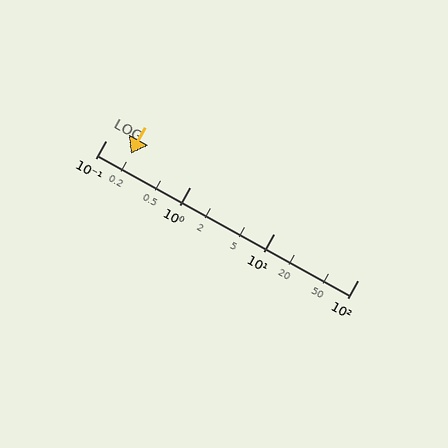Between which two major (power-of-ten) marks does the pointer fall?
The pointer is between 0.1 and 1.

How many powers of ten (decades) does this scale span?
The scale spans 3 decades, from 0.1 to 100.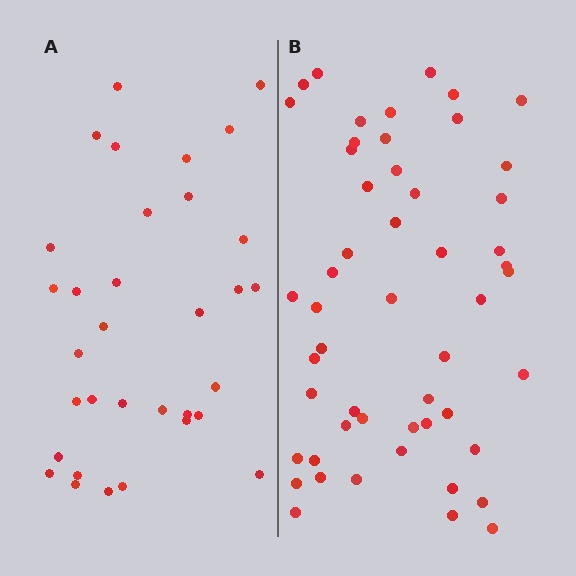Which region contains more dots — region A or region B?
Region B (the right region) has more dots.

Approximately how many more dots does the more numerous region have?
Region B has approximately 20 more dots than region A.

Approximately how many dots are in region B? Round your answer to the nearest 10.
About 50 dots. (The exact count is 52, which rounds to 50.)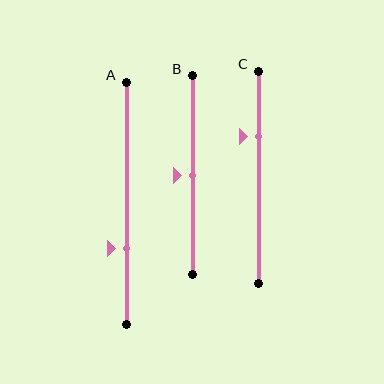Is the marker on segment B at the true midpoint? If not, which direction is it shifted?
Yes, the marker on segment B is at the true midpoint.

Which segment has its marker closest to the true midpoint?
Segment B has its marker closest to the true midpoint.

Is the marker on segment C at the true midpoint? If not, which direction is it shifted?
No, the marker on segment C is shifted upward by about 19% of the segment length.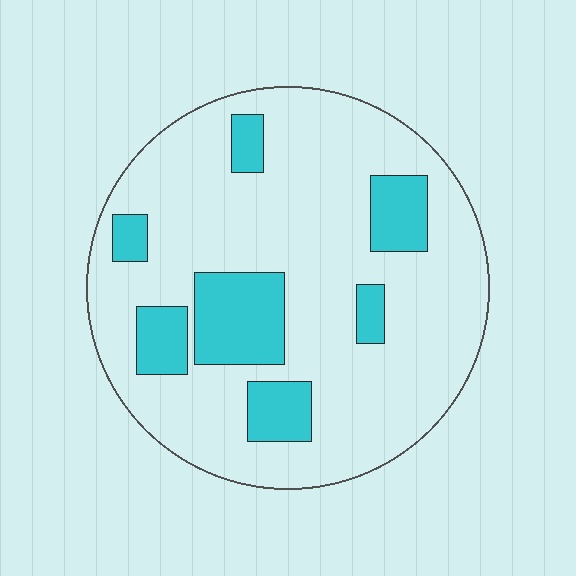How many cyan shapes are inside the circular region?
7.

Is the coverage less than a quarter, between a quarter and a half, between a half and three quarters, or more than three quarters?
Less than a quarter.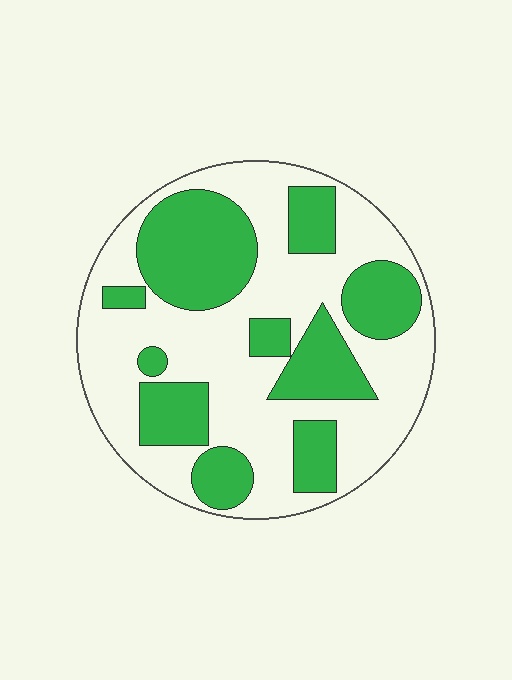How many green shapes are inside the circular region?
10.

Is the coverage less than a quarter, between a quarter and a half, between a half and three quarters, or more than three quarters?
Between a quarter and a half.